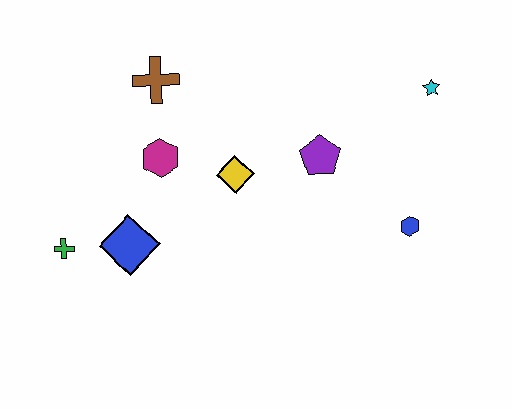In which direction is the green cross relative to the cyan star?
The green cross is to the left of the cyan star.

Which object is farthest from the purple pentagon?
The green cross is farthest from the purple pentagon.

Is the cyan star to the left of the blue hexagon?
No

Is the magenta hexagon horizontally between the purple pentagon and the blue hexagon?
No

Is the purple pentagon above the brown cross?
No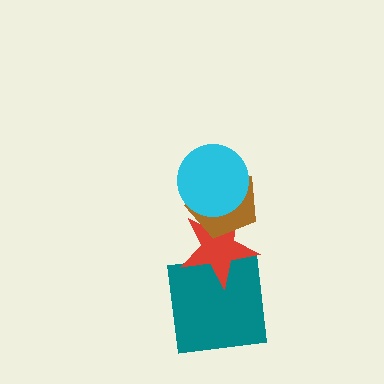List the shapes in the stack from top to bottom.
From top to bottom: the cyan circle, the brown pentagon, the red star, the teal square.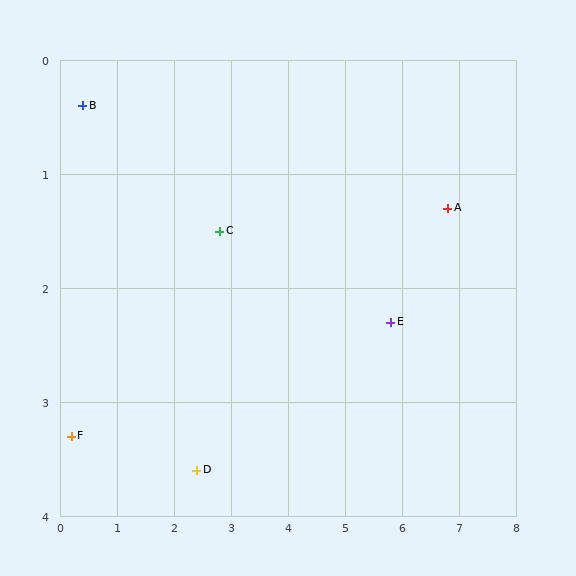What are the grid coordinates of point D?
Point D is at approximately (2.4, 3.6).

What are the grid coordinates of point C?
Point C is at approximately (2.8, 1.5).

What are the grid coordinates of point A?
Point A is at approximately (6.8, 1.3).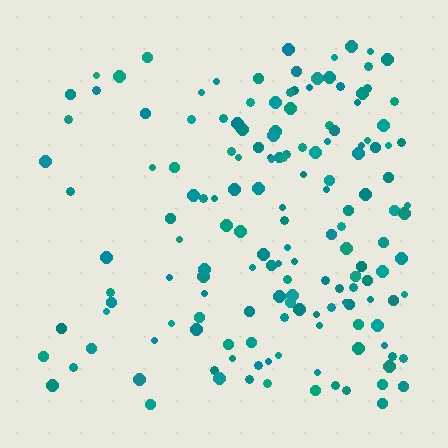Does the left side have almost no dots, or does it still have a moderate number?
Still a moderate number, just noticeably fewer than the right.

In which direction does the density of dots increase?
From left to right, with the right side densest.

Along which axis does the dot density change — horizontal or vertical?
Horizontal.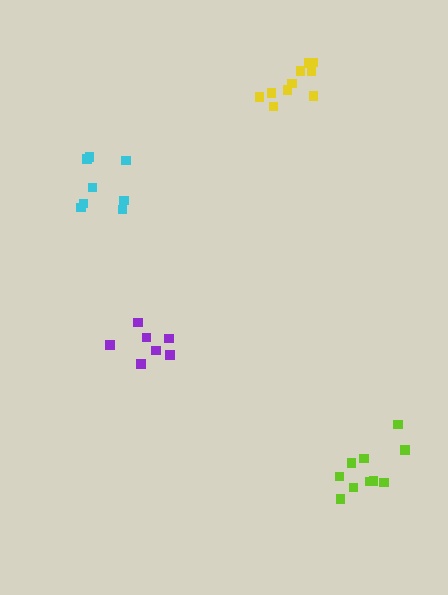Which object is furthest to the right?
The lime cluster is rightmost.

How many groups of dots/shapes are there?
There are 4 groups.